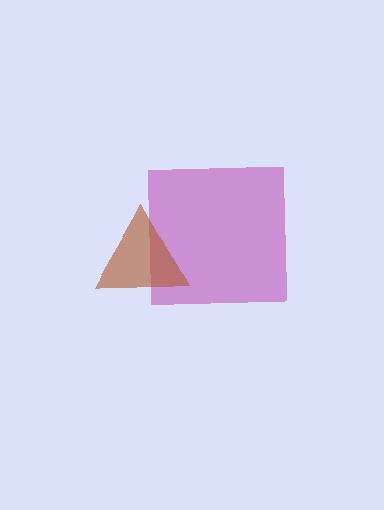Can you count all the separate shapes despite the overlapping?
Yes, there are 2 separate shapes.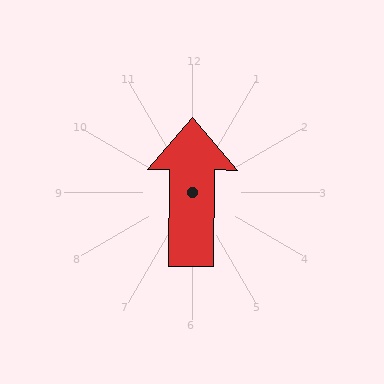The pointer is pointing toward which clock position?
Roughly 12 o'clock.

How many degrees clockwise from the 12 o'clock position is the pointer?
Approximately 1 degrees.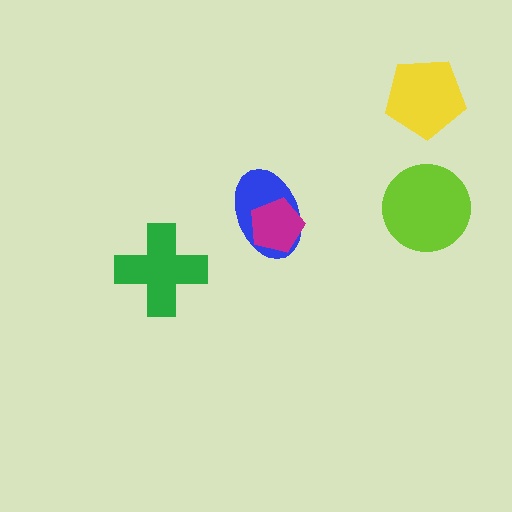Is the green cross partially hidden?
No, no other shape covers it.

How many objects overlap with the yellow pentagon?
0 objects overlap with the yellow pentagon.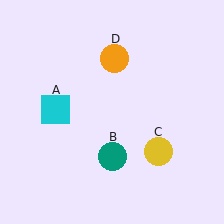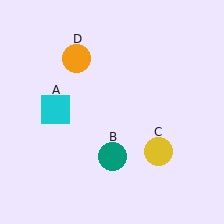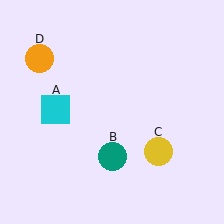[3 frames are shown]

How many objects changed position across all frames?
1 object changed position: orange circle (object D).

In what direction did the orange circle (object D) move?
The orange circle (object D) moved left.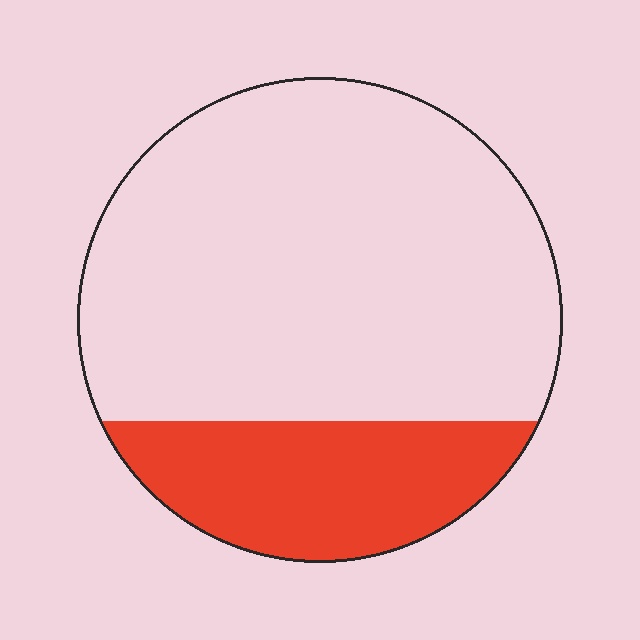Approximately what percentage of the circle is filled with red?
Approximately 25%.